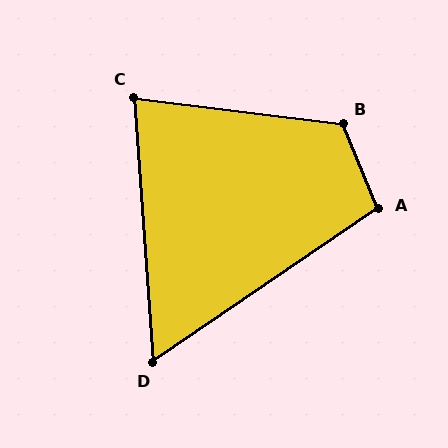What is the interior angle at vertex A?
Approximately 101 degrees (obtuse).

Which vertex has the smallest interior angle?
D, at approximately 60 degrees.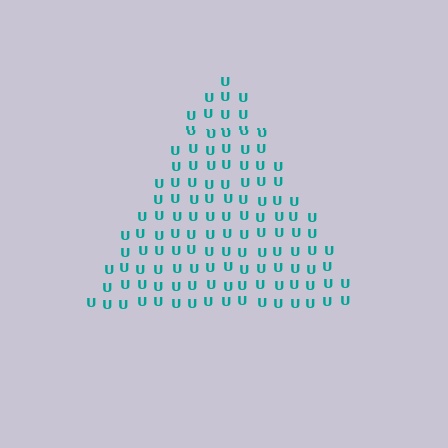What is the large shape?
The large shape is a triangle.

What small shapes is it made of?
It is made of small letter U's.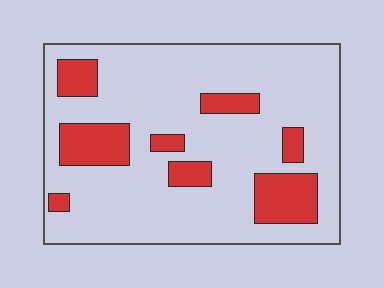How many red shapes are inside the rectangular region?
8.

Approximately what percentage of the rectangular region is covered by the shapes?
Approximately 20%.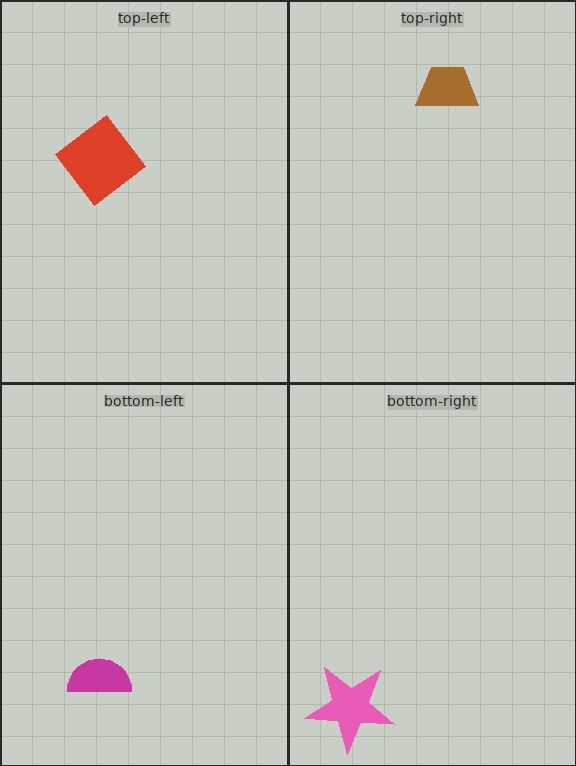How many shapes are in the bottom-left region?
1.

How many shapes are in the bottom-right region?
1.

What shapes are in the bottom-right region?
The pink star.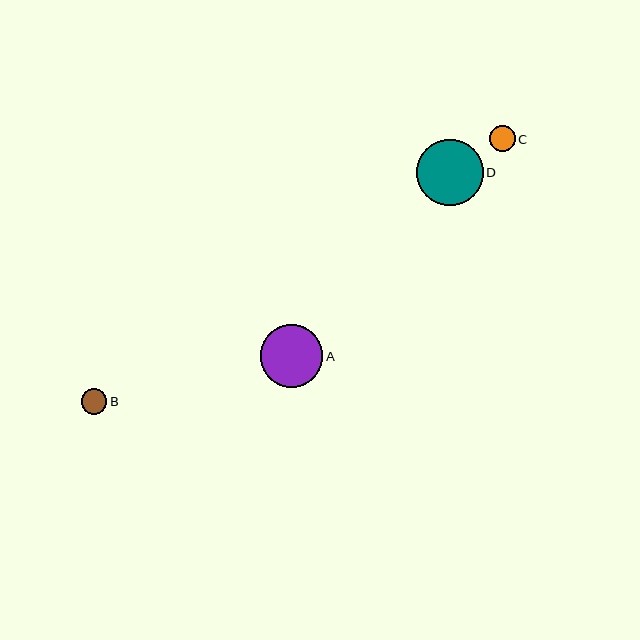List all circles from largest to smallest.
From largest to smallest: D, A, C, B.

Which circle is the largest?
Circle D is the largest with a size of approximately 67 pixels.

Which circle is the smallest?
Circle B is the smallest with a size of approximately 26 pixels.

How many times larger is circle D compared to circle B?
Circle D is approximately 2.6 times the size of circle B.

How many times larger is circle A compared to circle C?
Circle A is approximately 2.4 times the size of circle C.